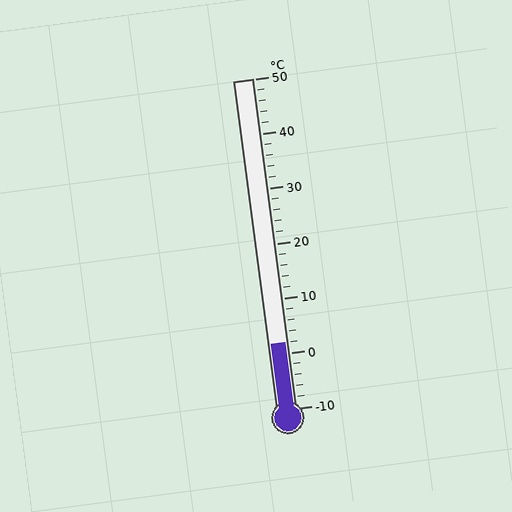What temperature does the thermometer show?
The thermometer shows approximately 2°C.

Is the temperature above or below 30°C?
The temperature is below 30°C.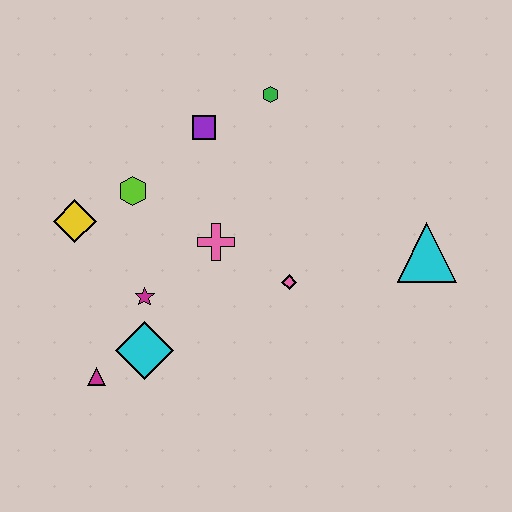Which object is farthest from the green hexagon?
The magenta triangle is farthest from the green hexagon.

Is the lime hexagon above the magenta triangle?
Yes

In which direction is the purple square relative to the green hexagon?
The purple square is to the left of the green hexagon.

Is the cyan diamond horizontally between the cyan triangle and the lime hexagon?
Yes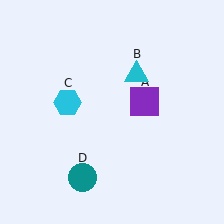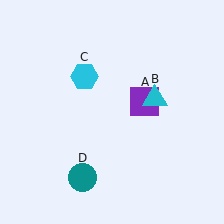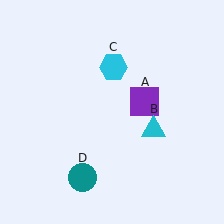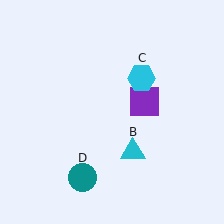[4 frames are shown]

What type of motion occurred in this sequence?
The cyan triangle (object B), cyan hexagon (object C) rotated clockwise around the center of the scene.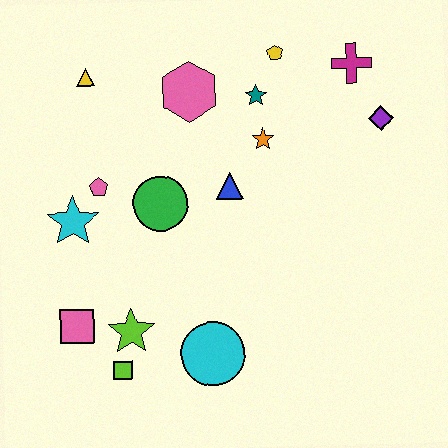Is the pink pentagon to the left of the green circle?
Yes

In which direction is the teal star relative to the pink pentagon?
The teal star is to the right of the pink pentagon.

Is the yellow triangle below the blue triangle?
No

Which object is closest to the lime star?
The lime square is closest to the lime star.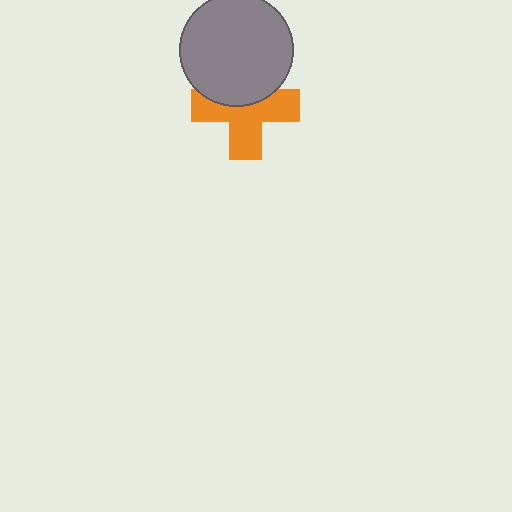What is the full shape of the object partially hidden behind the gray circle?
The partially hidden object is an orange cross.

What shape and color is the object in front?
The object in front is a gray circle.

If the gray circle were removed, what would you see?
You would see the complete orange cross.